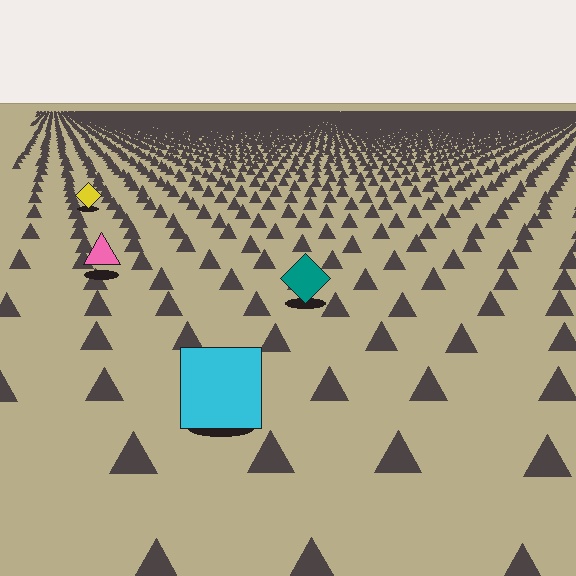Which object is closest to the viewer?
The cyan square is closest. The texture marks near it are larger and more spread out.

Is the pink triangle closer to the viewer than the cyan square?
No. The cyan square is closer — you can tell from the texture gradient: the ground texture is coarser near it.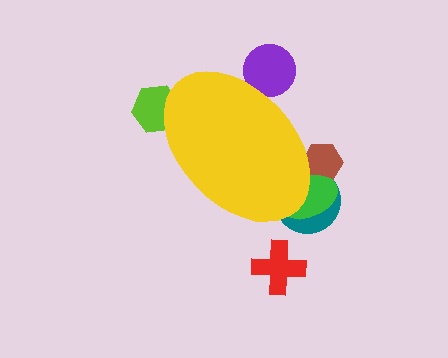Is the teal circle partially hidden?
Yes, the teal circle is partially hidden behind the yellow ellipse.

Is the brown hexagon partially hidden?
Yes, the brown hexagon is partially hidden behind the yellow ellipse.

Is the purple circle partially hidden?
Yes, the purple circle is partially hidden behind the yellow ellipse.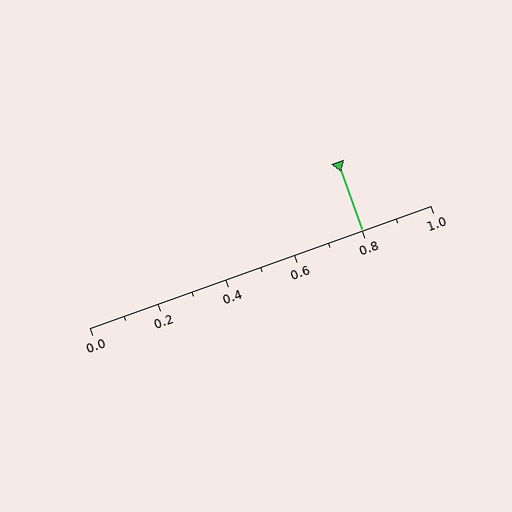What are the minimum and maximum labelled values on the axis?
The axis runs from 0.0 to 1.0.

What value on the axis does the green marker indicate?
The marker indicates approximately 0.8.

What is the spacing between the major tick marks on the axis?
The major ticks are spaced 0.2 apart.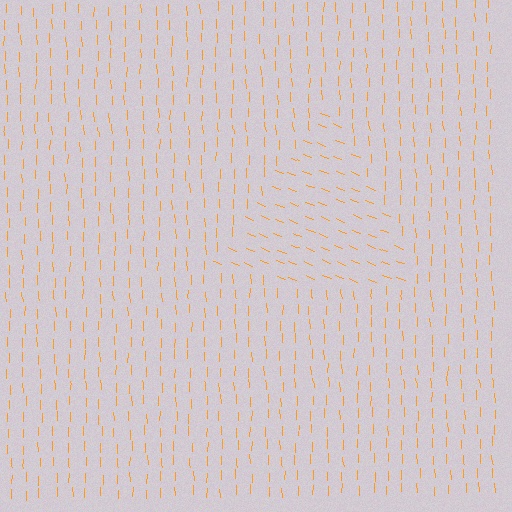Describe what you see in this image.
The image is filled with small orange line segments. A triangle region in the image has lines oriented differently from the surrounding lines, creating a visible texture boundary.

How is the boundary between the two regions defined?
The boundary is defined purely by a change in line orientation (approximately 67 degrees difference). All lines are the same color and thickness.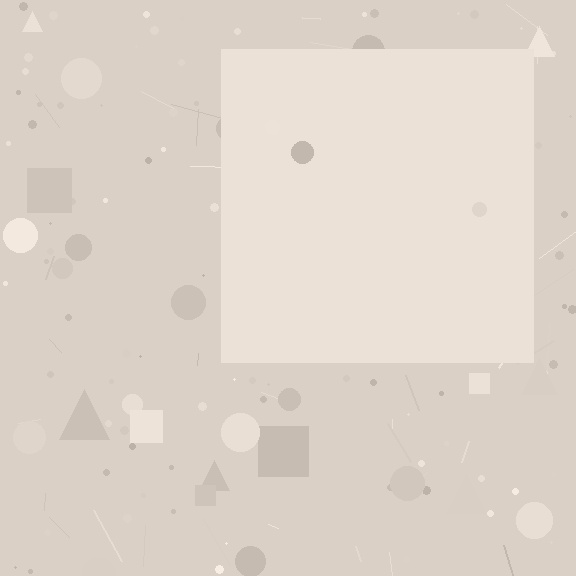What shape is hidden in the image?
A square is hidden in the image.